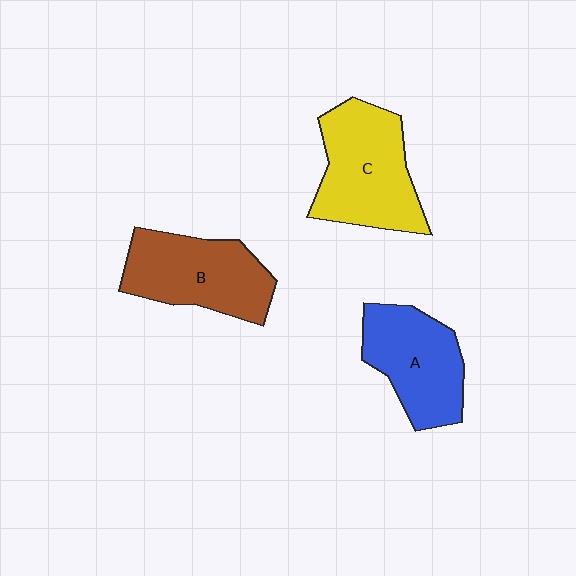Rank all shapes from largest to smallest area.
From largest to smallest: C (yellow), B (brown), A (blue).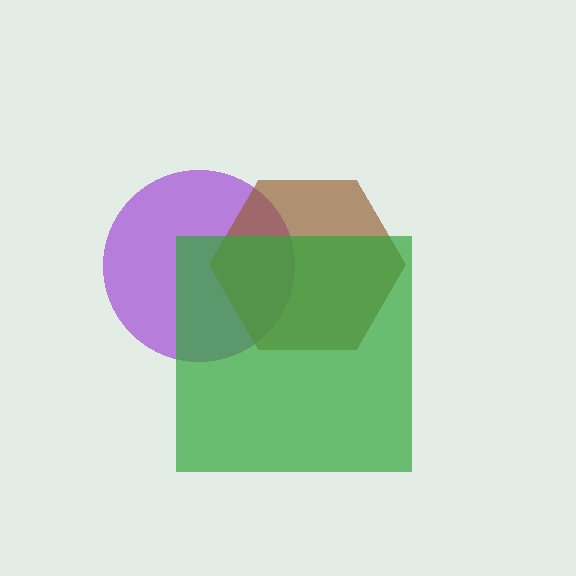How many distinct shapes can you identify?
There are 3 distinct shapes: a purple circle, a brown hexagon, a green square.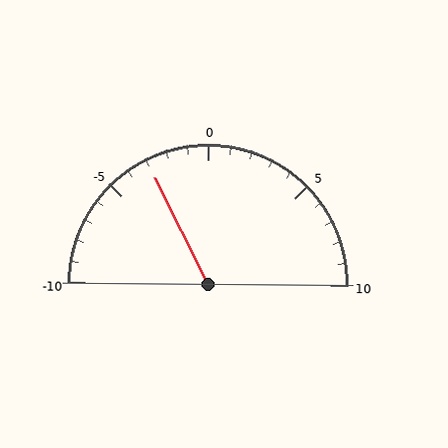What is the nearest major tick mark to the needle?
The nearest major tick mark is -5.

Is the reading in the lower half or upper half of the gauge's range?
The reading is in the lower half of the range (-10 to 10).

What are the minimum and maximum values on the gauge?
The gauge ranges from -10 to 10.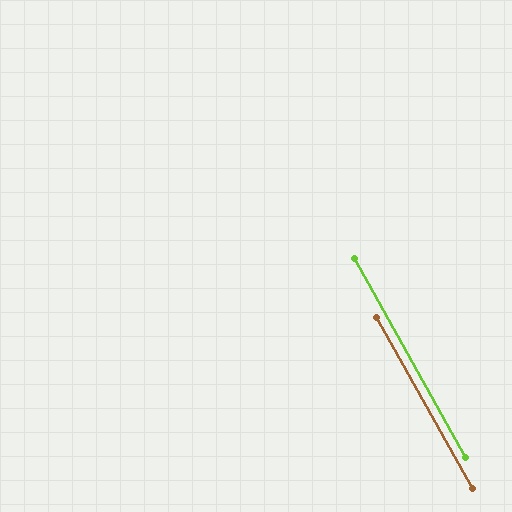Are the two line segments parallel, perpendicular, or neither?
Parallel — their directions differ by only 0.4°.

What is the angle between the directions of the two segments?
Approximately 0 degrees.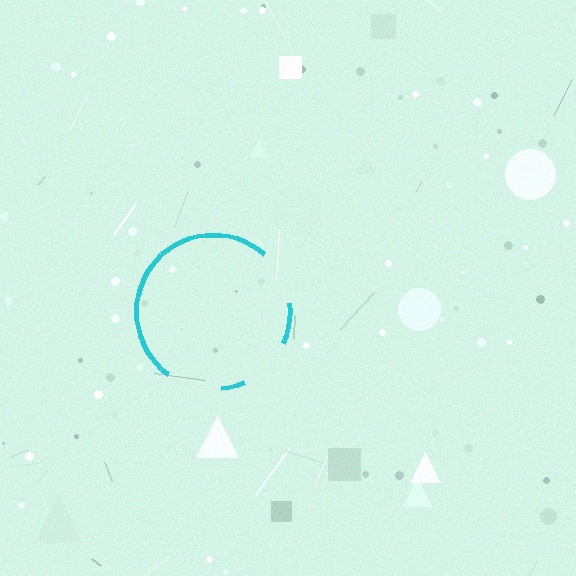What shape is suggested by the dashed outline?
The dashed outline suggests a circle.